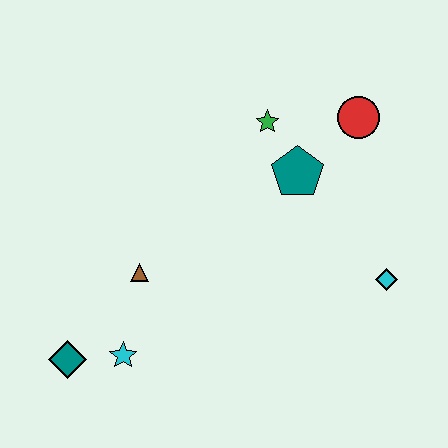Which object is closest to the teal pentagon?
The green star is closest to the teal pentagon.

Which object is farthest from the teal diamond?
The red circle is farthest from the teal diamond.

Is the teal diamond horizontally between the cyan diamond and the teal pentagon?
No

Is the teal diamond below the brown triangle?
Yes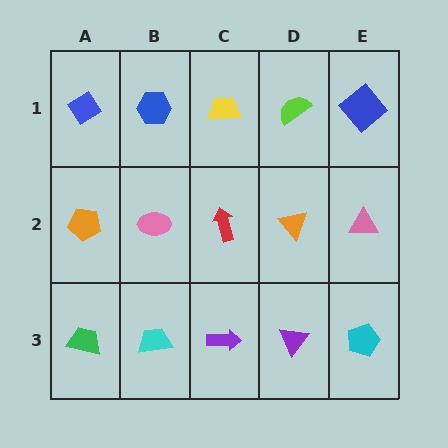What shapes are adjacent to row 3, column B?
A pink ellipse (row 2, column B), a green trapezoid (row 3, column A), a purple arrow (row 3, column C).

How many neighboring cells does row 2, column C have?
4.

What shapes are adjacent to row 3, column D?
An orange triangle (row 2, column D), a purple arrow (row 3, column C), a cyan pentagon (row 3, column E).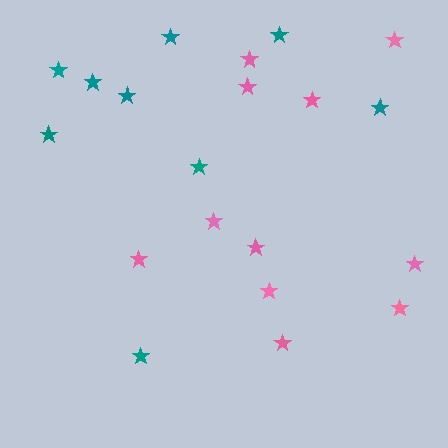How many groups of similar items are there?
There are 2 groups: one group of pink stars (11) and one group of teal stars (9).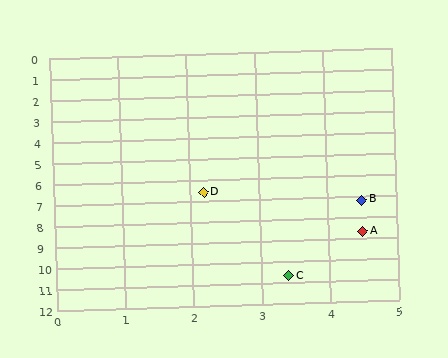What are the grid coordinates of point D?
Point D is at approximately (2.2, 6.6).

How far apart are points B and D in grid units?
Points B and D are about 2.4 grid units apart.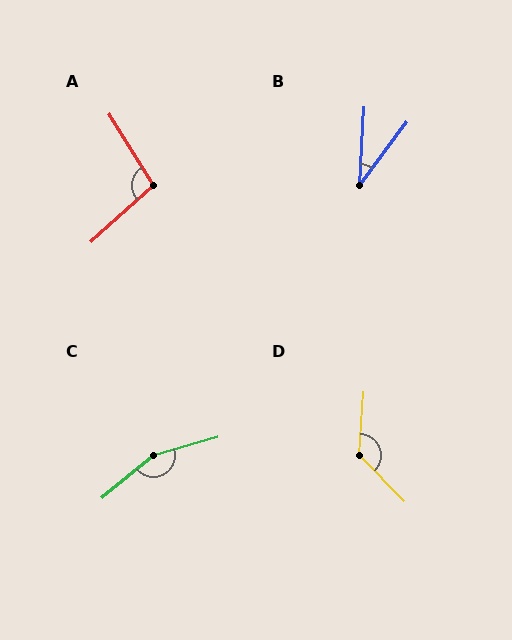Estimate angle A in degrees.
Approximately 100 degrees.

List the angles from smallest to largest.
B (34°), A (100°), D (132°), C (156°).